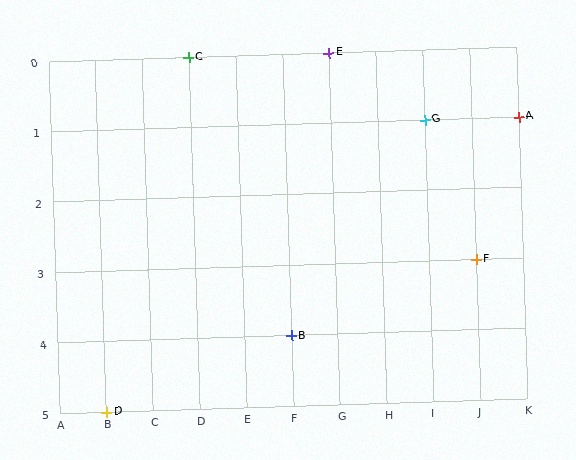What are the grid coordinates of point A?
Point A is at grid coordinates (K, 1).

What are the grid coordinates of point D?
Point D is at grid coordinates (B, 5).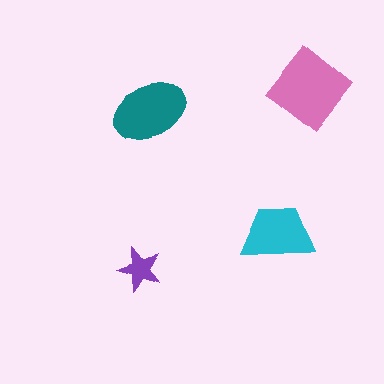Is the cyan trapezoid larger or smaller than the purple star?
Larger.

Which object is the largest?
The pink diamond.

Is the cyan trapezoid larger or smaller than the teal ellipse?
Smaller.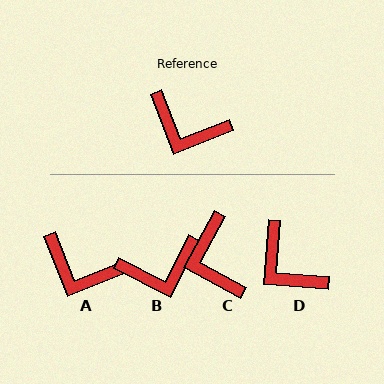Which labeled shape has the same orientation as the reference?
A.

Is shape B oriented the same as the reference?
No, it is off by about 42 degrees.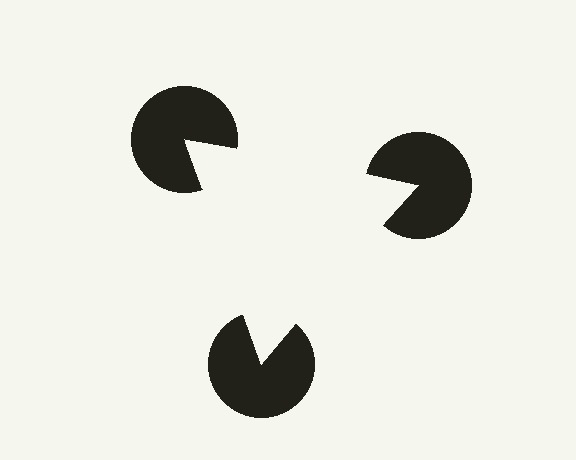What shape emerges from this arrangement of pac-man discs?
An illusory triangle — its edges are inferred from the aligned wedge cuts in the pac-man discs, not physically drawn.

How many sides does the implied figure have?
3 sides.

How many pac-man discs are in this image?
There are 3 — one at each vertex of the illusory triangle.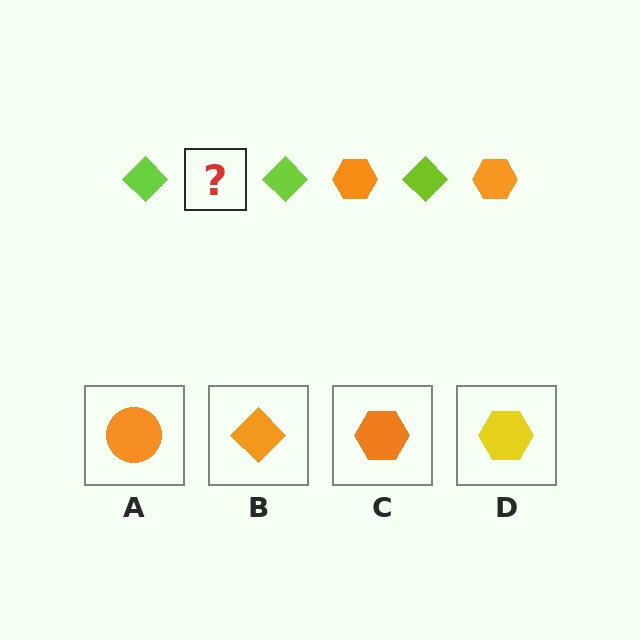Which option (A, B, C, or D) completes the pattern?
C.